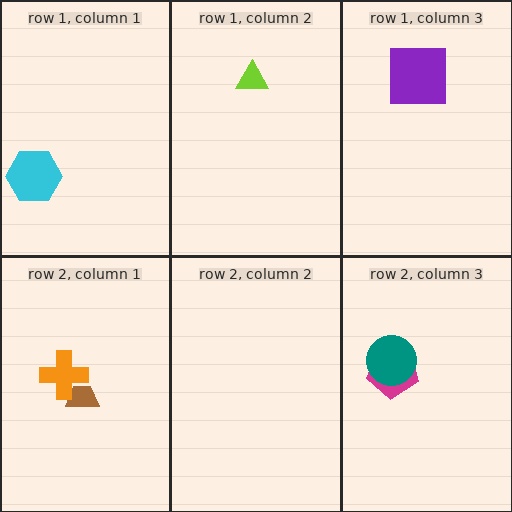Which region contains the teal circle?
The row 2, column 3 region.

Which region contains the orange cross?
The row 2, column 1 region.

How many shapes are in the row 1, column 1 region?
1.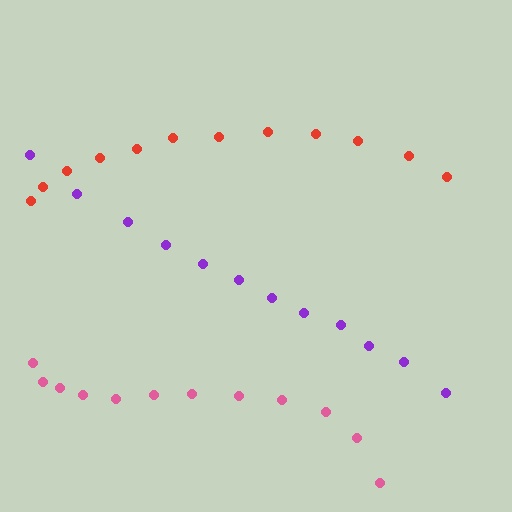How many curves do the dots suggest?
There are 3 distinct paths.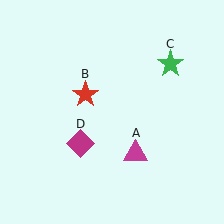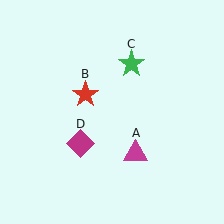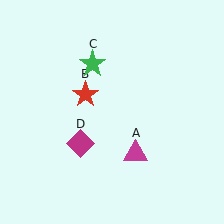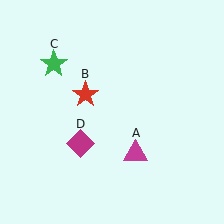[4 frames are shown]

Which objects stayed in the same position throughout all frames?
Magenta triangle (object A) and red star (object B) and magenta diamond (object D) remained stationary.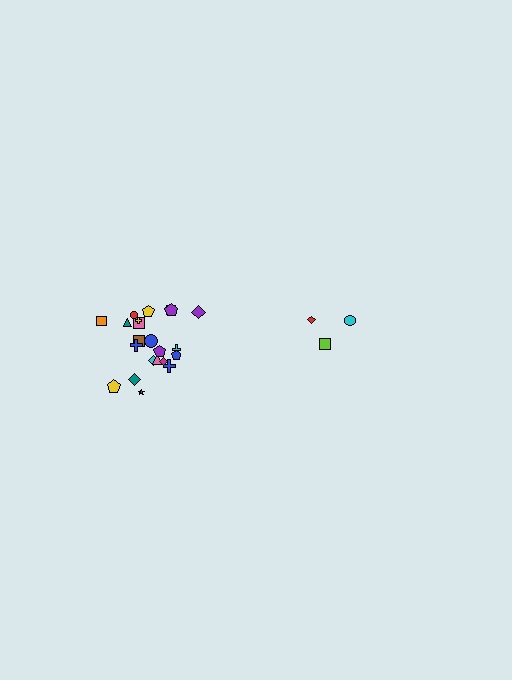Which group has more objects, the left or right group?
The left group.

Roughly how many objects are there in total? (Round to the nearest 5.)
Roughly 25 objects in total.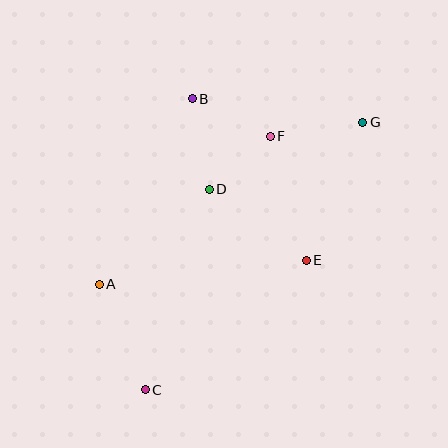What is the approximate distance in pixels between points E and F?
The distance between E and F is approximately 129 pixels.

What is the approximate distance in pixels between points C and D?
The distance between C and D is approximately 211 pixels.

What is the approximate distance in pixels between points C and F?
The distance between C and F is approximately 283 pixels.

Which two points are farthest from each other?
Points C and G are farthest from each other.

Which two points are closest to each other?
Points D and F are closest to each other.